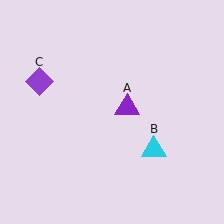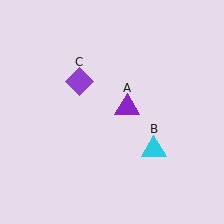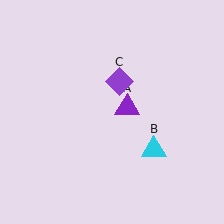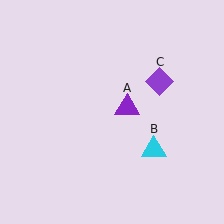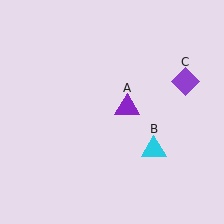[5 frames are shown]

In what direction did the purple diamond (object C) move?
The purple diamond (object C) moved right.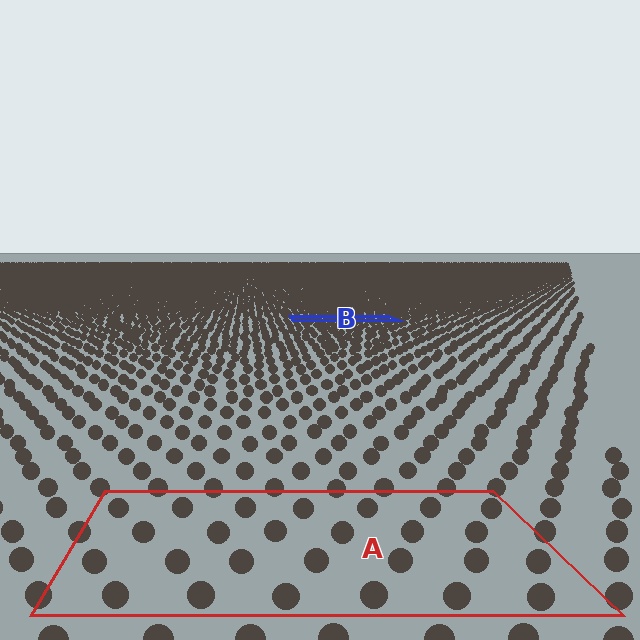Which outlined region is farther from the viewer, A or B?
Region B is farther from the viewer — the texture elements inside it appear smaller and more densely packed.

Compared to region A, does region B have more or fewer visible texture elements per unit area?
Region B has more texture elements per unit area — they are packed more densely because it is farther away.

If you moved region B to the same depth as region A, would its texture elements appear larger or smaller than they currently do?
They would appear larger. At a closer depth, the same texture elements are projected at a bigger on-screen size.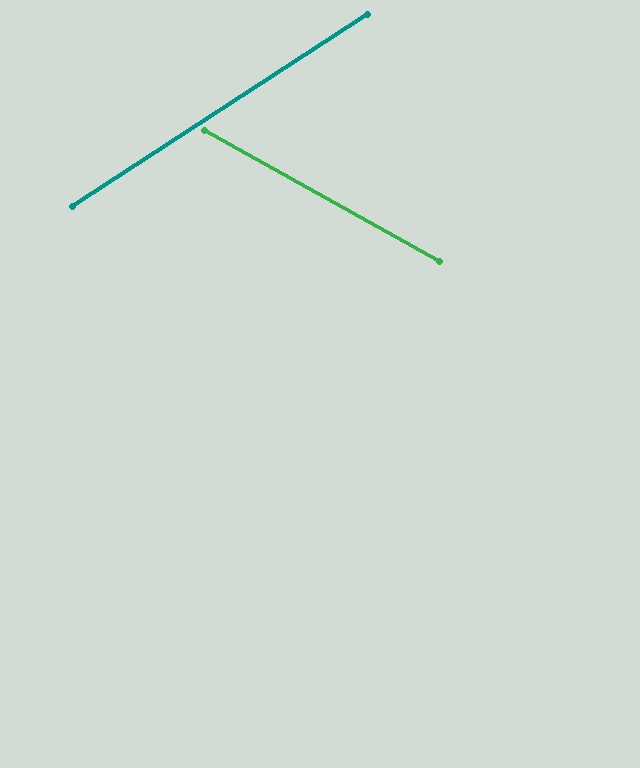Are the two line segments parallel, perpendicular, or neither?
Neither parallel nor perpendicular — they differ by about 62°.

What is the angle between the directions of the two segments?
Approximately 62 degrees.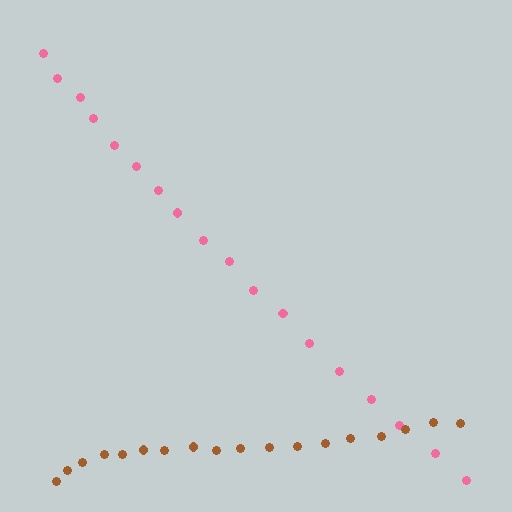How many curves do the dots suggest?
There are 2 distinct paths.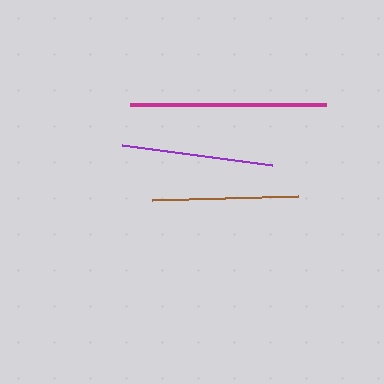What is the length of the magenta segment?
The magenta segment is approximately 196 pixels long.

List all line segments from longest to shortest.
From longest to shortest: magenta, purple, brown.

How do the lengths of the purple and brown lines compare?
The purple and brown lines are approximately the same length.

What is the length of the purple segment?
The purple segment is approximately 152 pixels long.